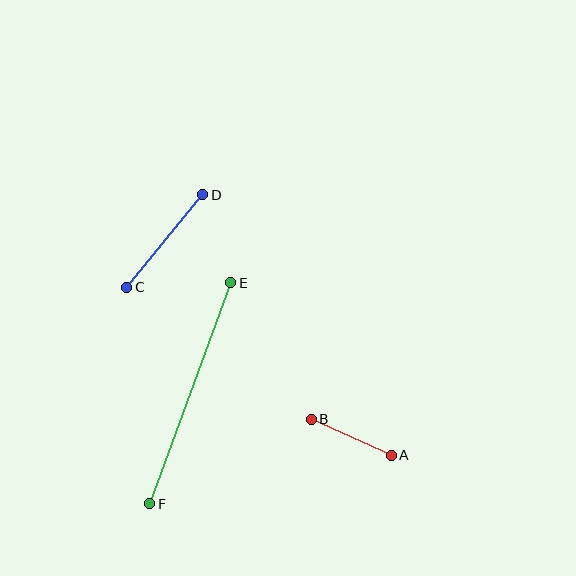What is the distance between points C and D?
The distance is approximately 119 pixels.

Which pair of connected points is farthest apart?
Points E and F are farthest apart.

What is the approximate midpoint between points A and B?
The midpoint is at approximately (351, 437) pixels.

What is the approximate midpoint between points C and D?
The midpoint is at approximately (165, 241) pixels.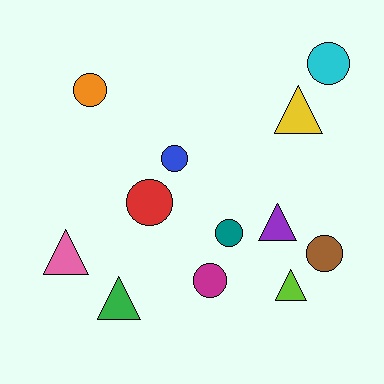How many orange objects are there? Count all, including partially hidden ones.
There is 1 orange object.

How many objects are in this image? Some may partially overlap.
There are 12 objects.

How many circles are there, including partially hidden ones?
There are 7 circles.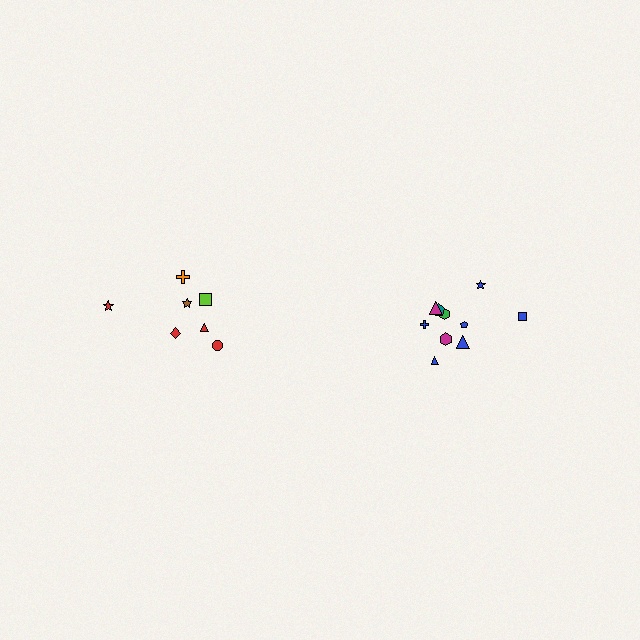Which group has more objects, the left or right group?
The right group.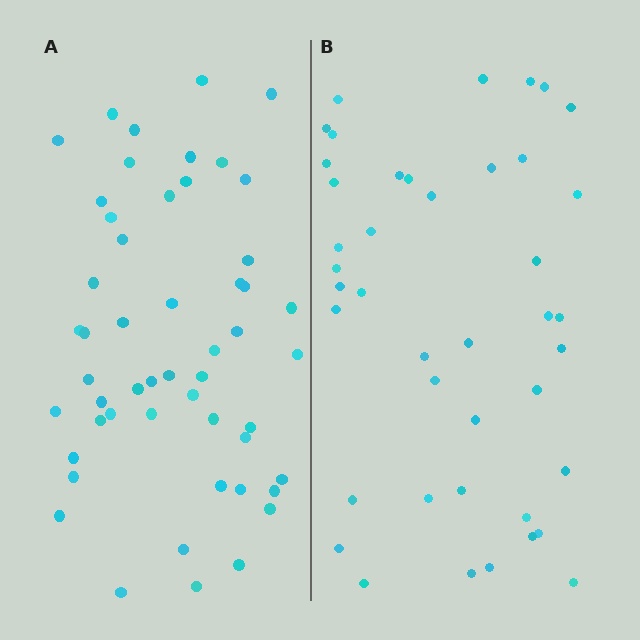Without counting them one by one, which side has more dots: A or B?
Region A (the left region) has more dots.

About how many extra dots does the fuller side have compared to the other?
Region A has roughly 10 or so more dots than region B.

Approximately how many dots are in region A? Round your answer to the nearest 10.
About 50 dots. (The exact count is 52, which rounds to 50.)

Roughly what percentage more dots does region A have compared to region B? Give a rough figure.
About 25% more.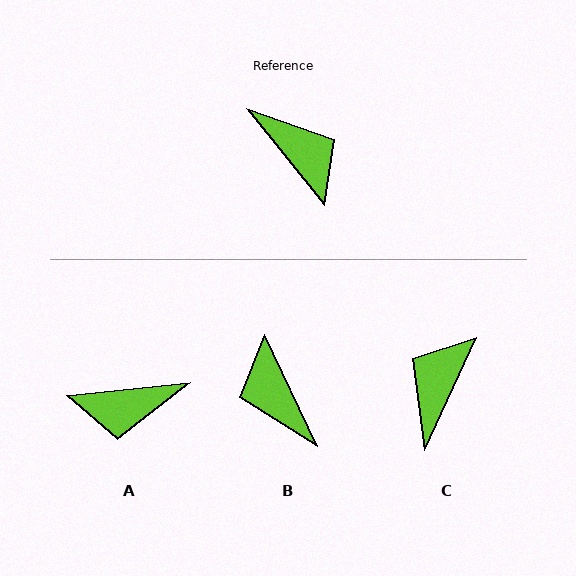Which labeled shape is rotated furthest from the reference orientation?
B, about 167 degrees away.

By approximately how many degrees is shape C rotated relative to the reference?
Approximately 117 degrees counter-clockwise.